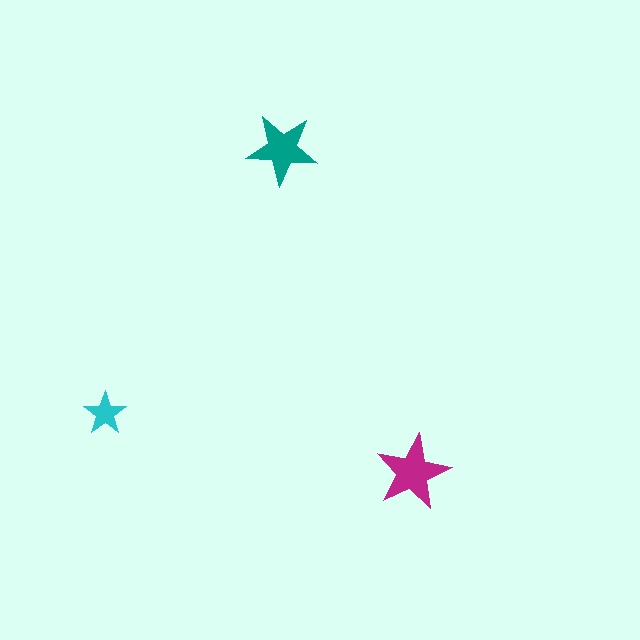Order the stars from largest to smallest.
the magenta one, the teal one, the cyan one.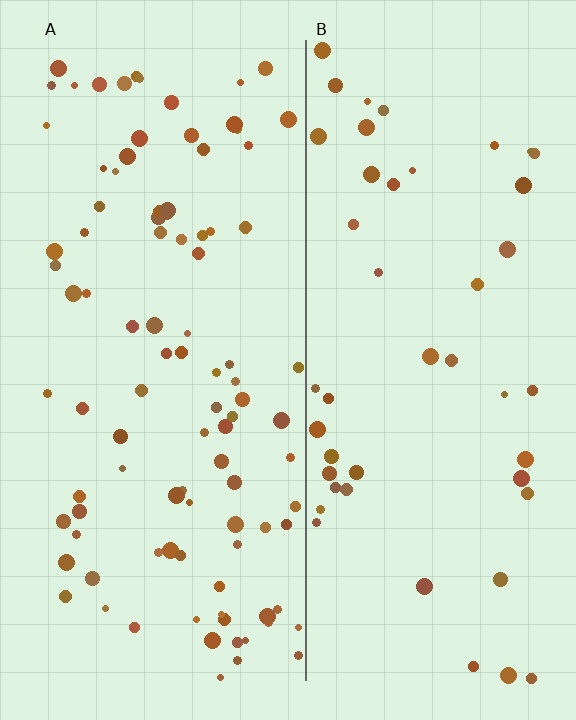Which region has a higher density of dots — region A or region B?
A (the left).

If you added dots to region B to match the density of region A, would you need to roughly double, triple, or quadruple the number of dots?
Approximately double.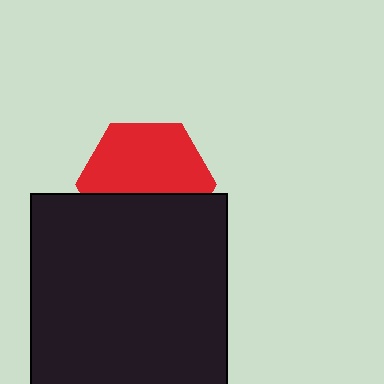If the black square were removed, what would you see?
You would see the complete red hexagon.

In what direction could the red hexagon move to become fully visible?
The red hexagon could move up. That would shift it out from behind the black square entirely.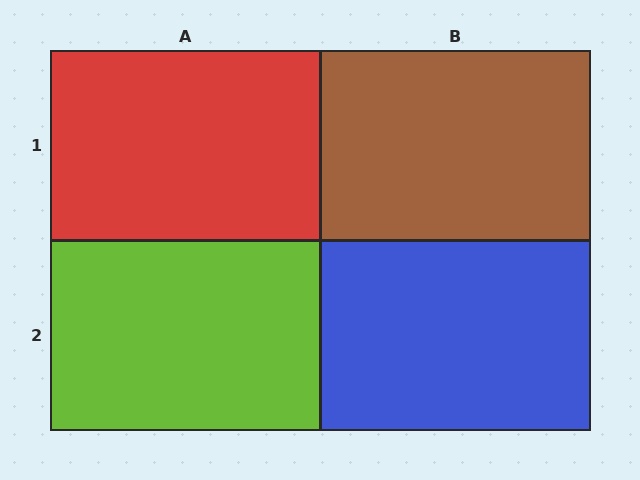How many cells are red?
1 cell is red.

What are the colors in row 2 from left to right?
Lime, blue.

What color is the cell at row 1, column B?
Brown.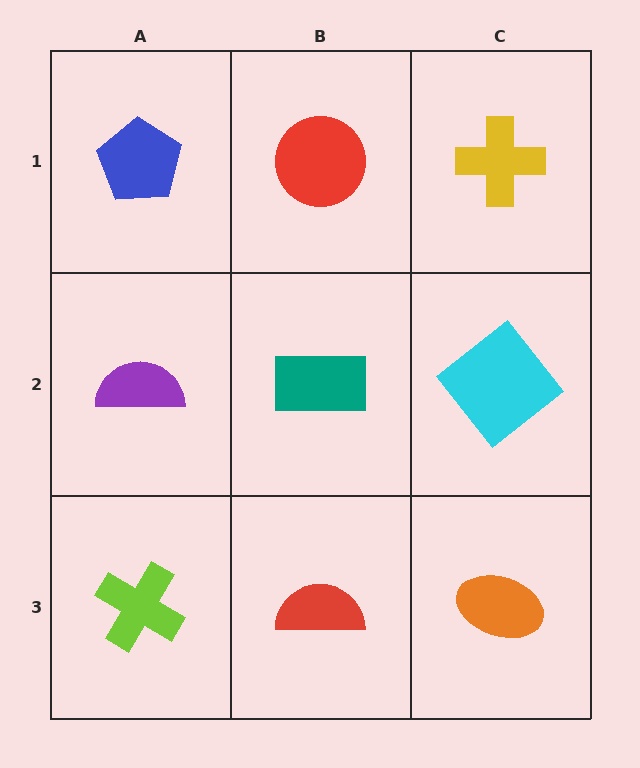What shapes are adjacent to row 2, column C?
A yellow cross (row 1, column C), an orange ellipse (row 3, column C), a teal rectangle (row 2, column B).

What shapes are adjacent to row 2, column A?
A blue pentagon (row 1, column A), a lime cross (row 3, column A), a teal rectangle (row 2, column B).